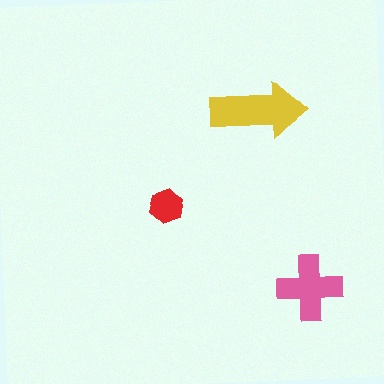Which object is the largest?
The yellow arrow.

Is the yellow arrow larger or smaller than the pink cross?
Larger.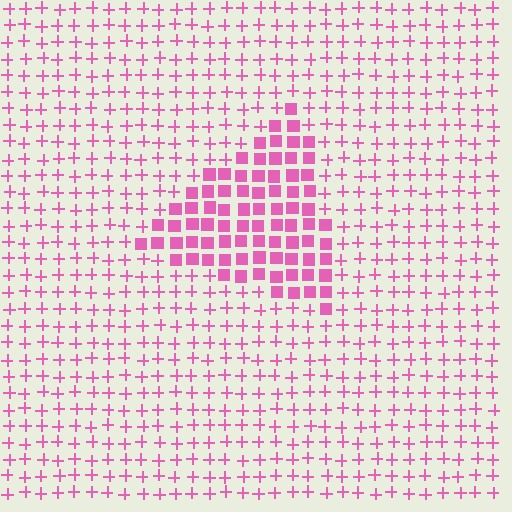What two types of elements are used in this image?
The image uses squares inside the triangle region and plus signs outside it.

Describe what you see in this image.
The image is filled with small pink elements arranged in a uniform grid. A triangle-shaped region contains squares, while the surrounding area contains plus signs. The boundary is defined purely by the change in element shape.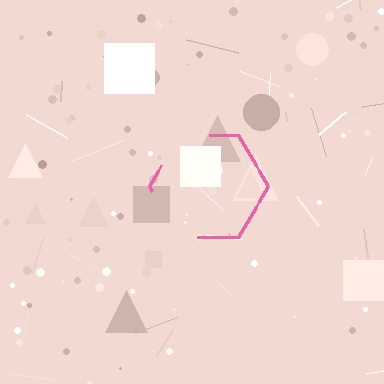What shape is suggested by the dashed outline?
The dashed outline suggests a hexagon.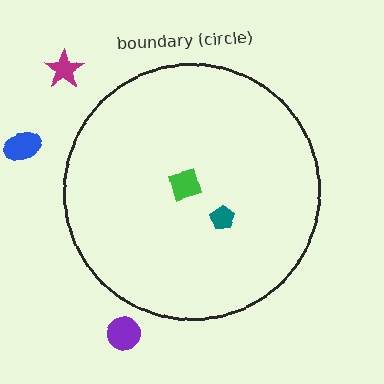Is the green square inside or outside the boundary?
Inside.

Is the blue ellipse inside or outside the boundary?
Outside.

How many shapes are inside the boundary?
2 inside, 3 outside.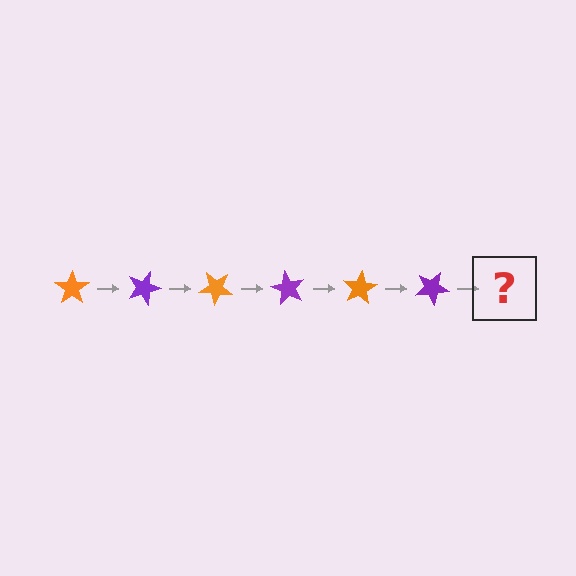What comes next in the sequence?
The next element should be an orange star, rotated 120 degrees from the start.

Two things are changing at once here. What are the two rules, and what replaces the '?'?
The two rules are that it rotates 20 degrees each step and the color cycles through orange and purple. The '?' should be an orange star, rotated 120 degrees from the start.